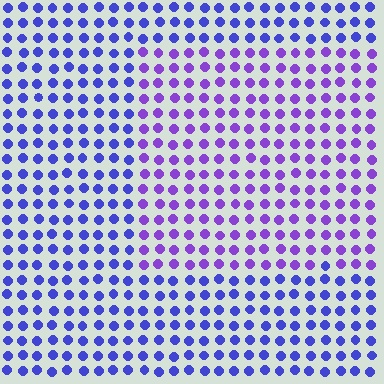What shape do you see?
I see a rectangle.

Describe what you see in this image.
The image is filled with small blue elements in a uniform arrangement. A rectangle-shaped region is visible where the elements are tinted to a slightly different hue, forming a subtle color boundary.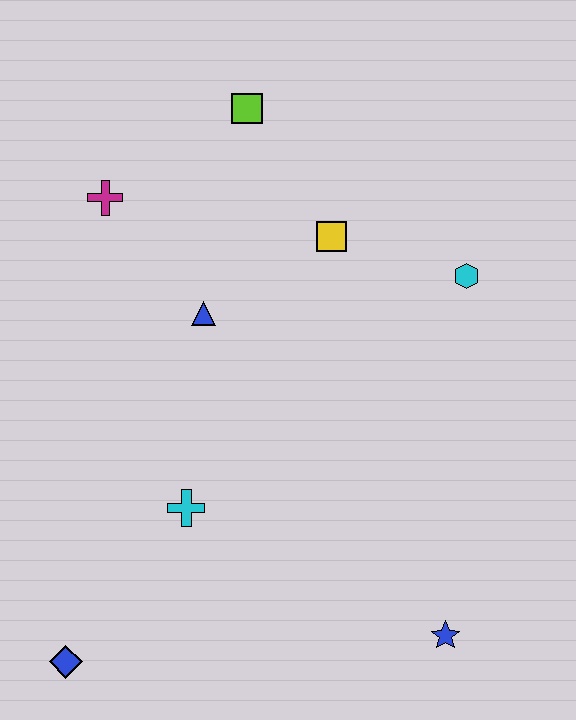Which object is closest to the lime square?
The yellow square is closest to the lime square.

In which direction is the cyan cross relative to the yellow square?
The cyan cross is below the yellow square.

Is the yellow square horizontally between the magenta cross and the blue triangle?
No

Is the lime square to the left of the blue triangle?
No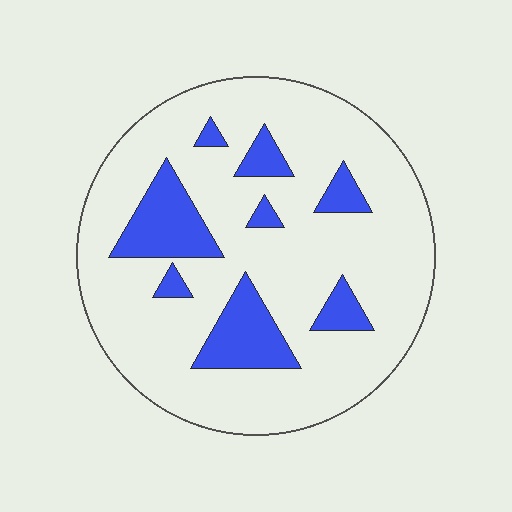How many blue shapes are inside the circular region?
8.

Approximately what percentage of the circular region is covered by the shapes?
Approximately 20%.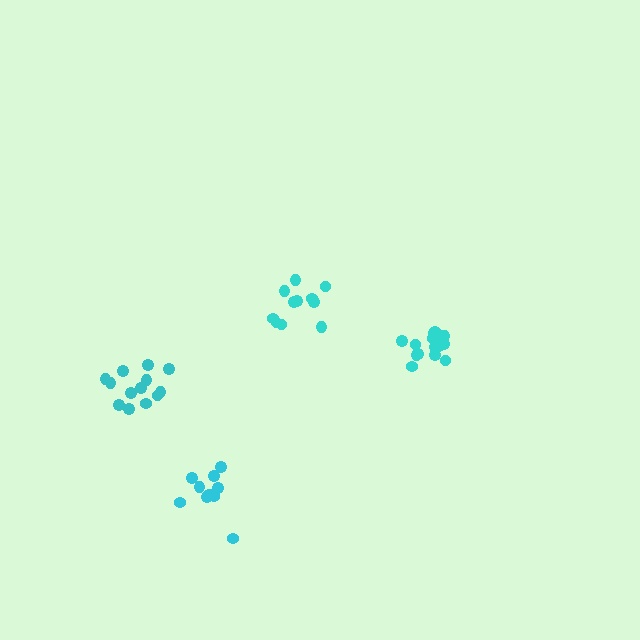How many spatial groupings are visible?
There are 4 spatial groupings.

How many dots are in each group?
Group 1: 11 dots, Group 2: 11 dots, Group 3: 16 dots, Group 4: 13 dots (51 total).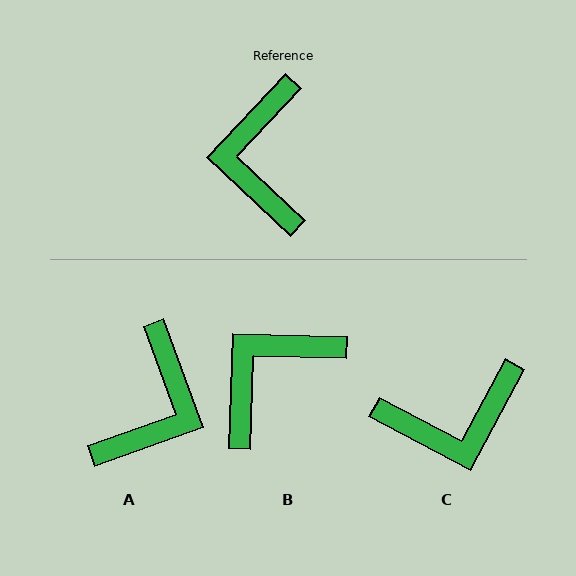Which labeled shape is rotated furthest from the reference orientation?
A, about 153 degrees away.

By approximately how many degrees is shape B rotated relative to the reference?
Approximately 48 degrees clockwise.